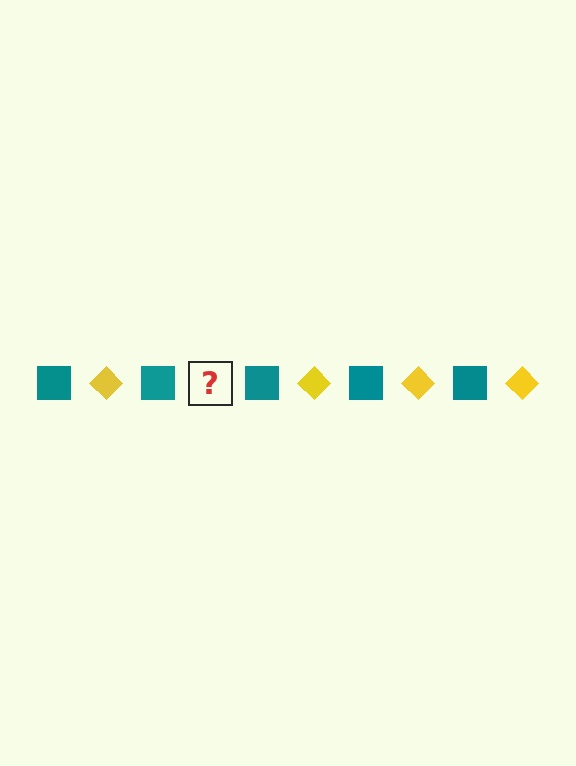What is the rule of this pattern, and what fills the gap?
The rule is that the pattern alternates between teal square and yellow diamond. The gap should be filled with a yellow diamond.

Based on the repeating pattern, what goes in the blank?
The blank should be a yellow diamond.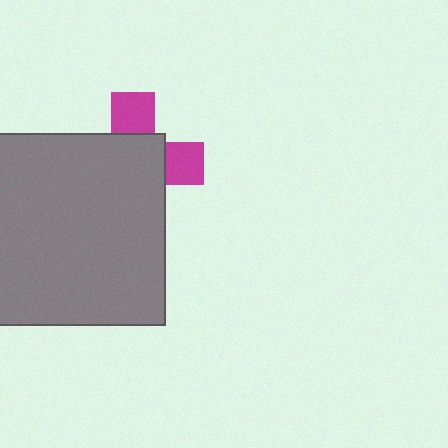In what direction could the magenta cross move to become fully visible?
The magenta cross could move toward the upper-right. That would shift it out from behind the gray square entirely.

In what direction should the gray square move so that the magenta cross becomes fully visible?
The gray square should move toward the lower-left. That is the shortest direction to clear the overlap and leave the magenta cross fully visible.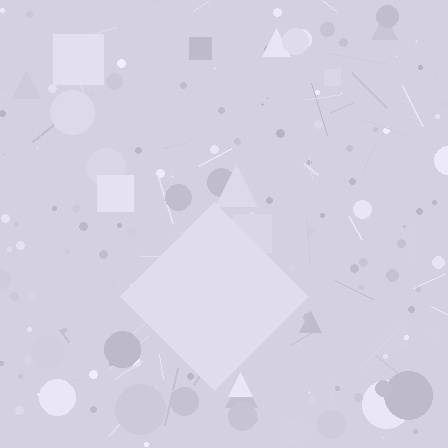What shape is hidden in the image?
A diamond is hidden in the image.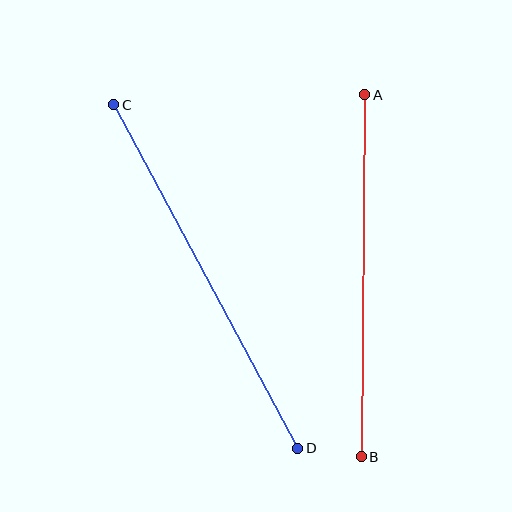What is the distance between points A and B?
The distance is approximately 362 pixels.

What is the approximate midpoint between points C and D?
The midpoint is at approximately (206, 277) pixels.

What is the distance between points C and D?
The distance is approximately 390 pixels.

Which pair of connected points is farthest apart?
Points C and D are farthest apart.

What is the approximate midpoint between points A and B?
The midpoint is at approximately (363, 276) pixels.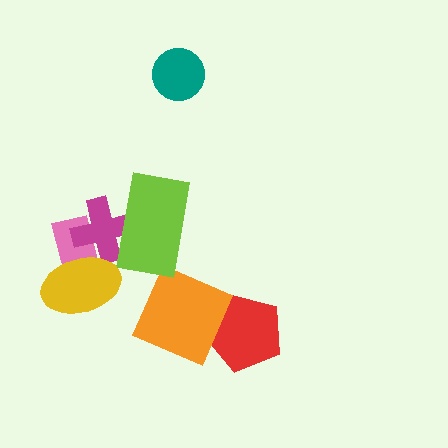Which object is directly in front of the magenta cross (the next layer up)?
The lime rectangle is directly in front of the magenta cross.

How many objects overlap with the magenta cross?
3 objects overlap with the magenta cross.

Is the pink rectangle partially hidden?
Yes, it is partially covered by another shape.